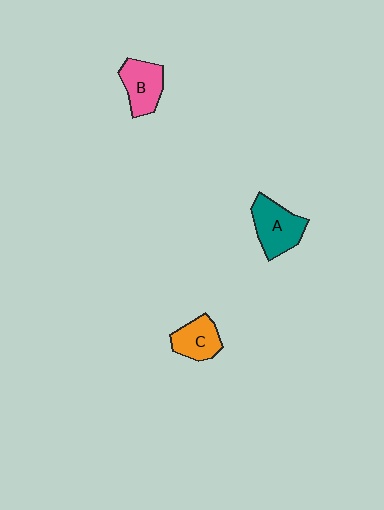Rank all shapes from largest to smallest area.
From largest to smallest: A (teal), B (pink), C (orange).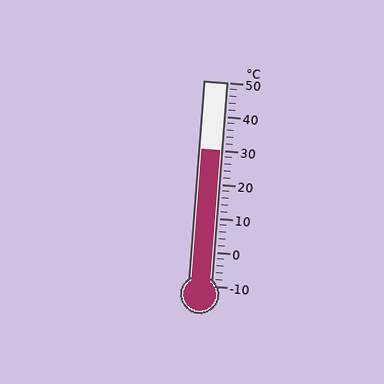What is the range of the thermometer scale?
The thermometer scale ranges from -10°C to 50°C.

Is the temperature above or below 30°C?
The temperature is at 30°C.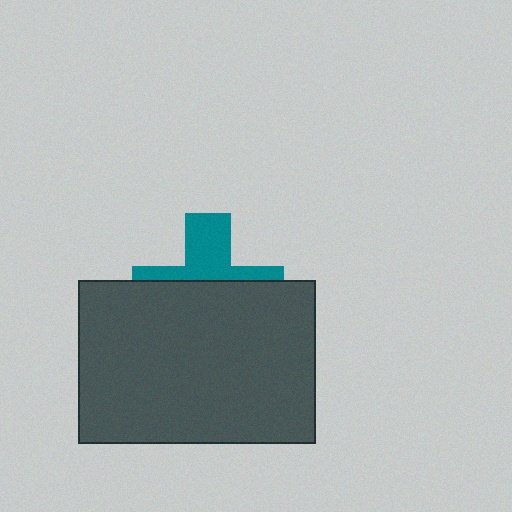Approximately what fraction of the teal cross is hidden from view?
Roughly 62% of the teal cross is hidden behind the dark gray rectangle.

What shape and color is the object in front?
The object in front is a dark gray rectangle.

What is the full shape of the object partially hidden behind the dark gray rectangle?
The partially hidden object is a teal cross.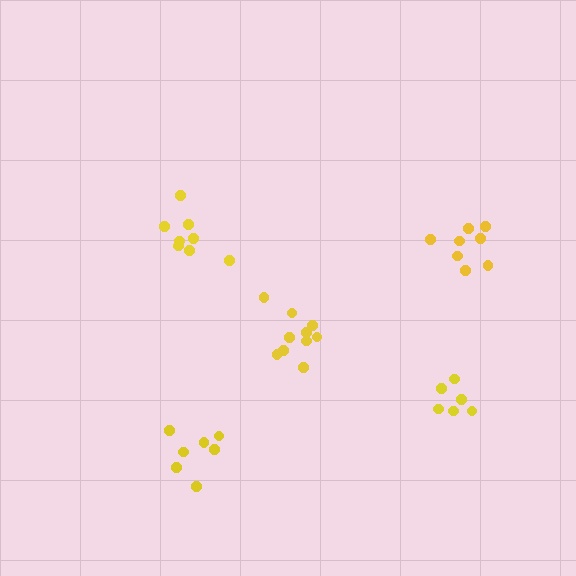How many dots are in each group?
Group 1: 8 dots, Group 2: 6 dots, Group 3: 10 dots, Group 4: 8 dots, Group 5: 7 dots (39 total).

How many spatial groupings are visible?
There are 5 spatial groupings.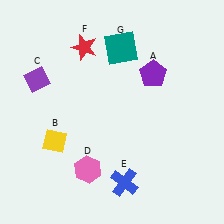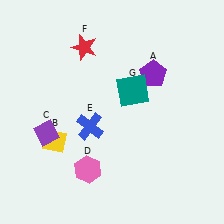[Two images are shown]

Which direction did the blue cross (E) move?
The blue cross (E) moved up.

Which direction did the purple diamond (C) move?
The purple diamond (C) moved down.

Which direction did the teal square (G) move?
The teal square (G) moved down.